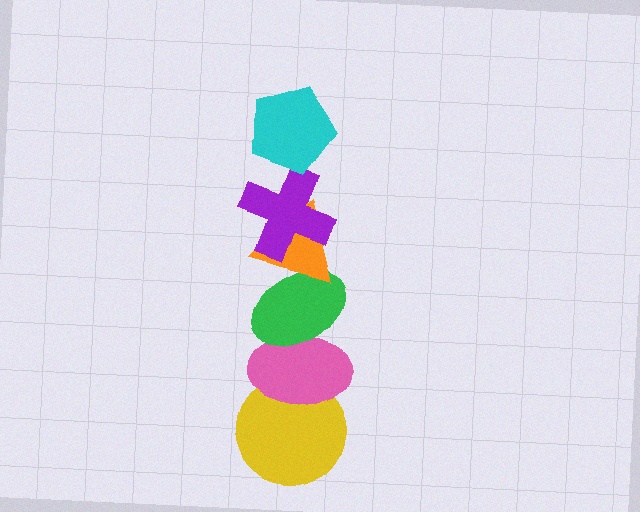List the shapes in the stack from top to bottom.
From top to bottom: the cyan pentagon, the purple cross, the orange triangle, the green ellipse, the pink ellipse, the yellow circle.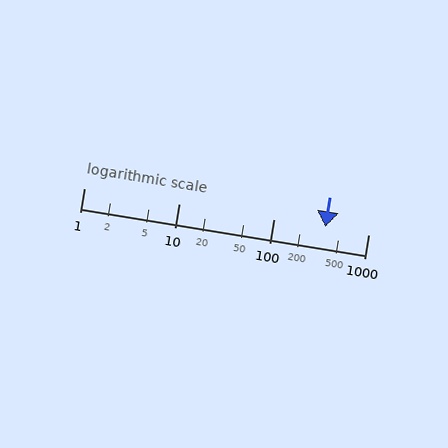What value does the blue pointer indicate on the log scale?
The pointer indicates approximately 350.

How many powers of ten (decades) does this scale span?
The scale spans 3 decades, from 1 to 1000.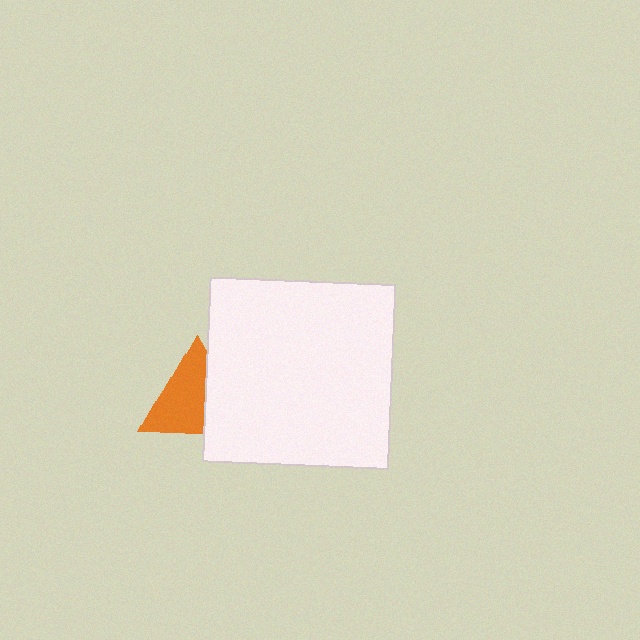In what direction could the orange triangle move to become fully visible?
The orange triangle could move left. That would shift it out from behind the white square entirely.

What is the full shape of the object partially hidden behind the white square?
The partially hidden object is an orange triangle.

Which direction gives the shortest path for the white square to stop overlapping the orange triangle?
Moving right gives the shortest separation.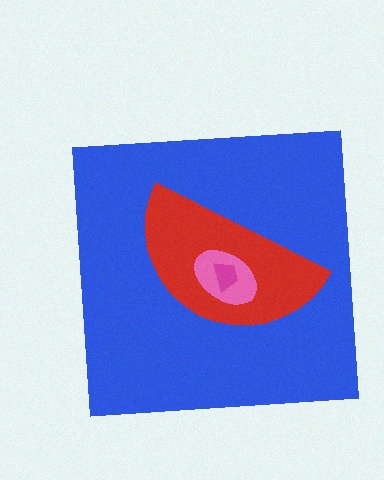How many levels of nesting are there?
4.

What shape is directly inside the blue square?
The red semicircle.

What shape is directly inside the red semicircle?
The pink ellipse.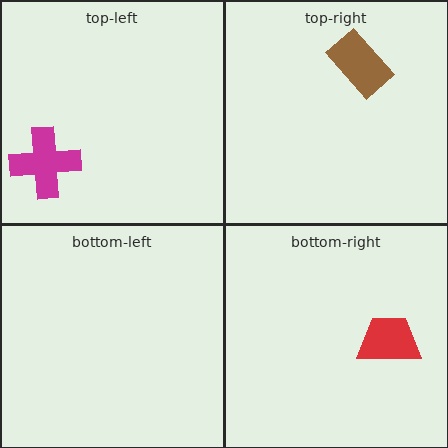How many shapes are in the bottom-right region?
1.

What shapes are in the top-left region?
The magenta cross.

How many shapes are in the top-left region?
1.